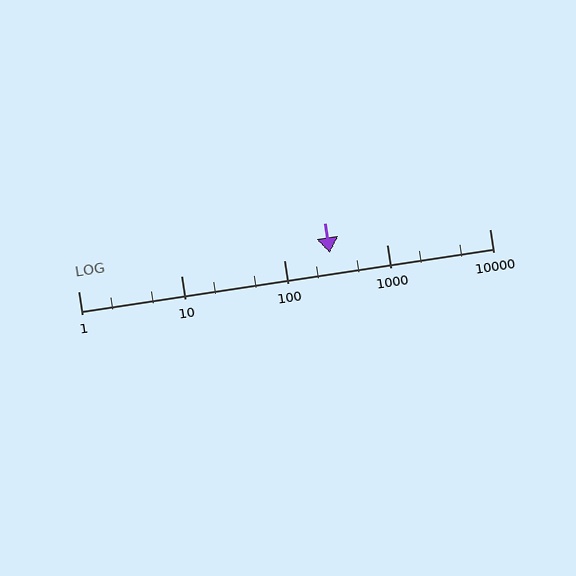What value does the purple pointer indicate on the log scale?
The pointer indicates approximately 280.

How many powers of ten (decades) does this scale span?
The scale spans 4 decades, from 1 to 10000.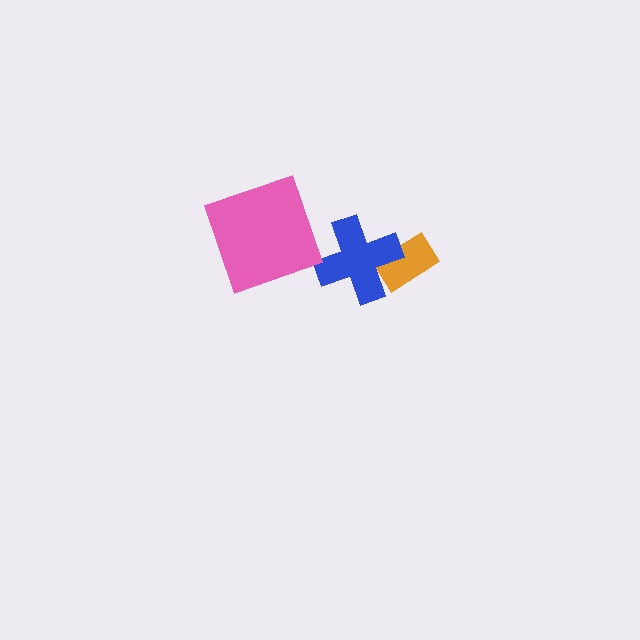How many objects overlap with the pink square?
0 objects overlap with the pink square.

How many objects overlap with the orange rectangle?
1 object overlaps with the orange rectangle.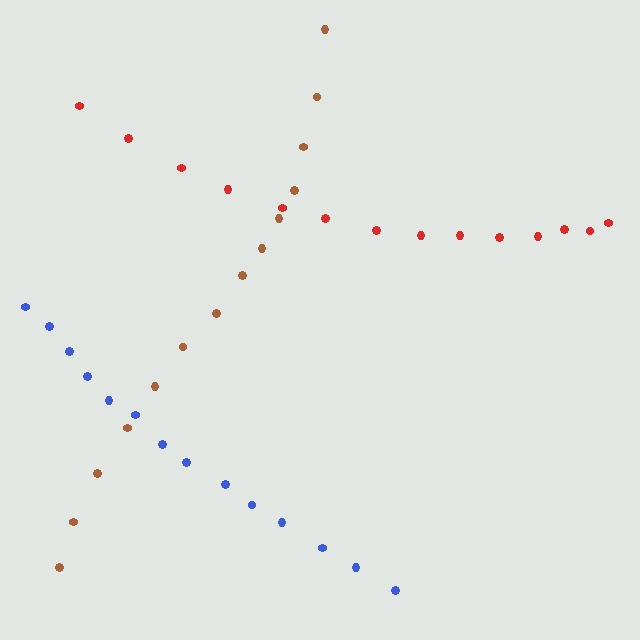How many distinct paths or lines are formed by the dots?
There are 3 distinct paths.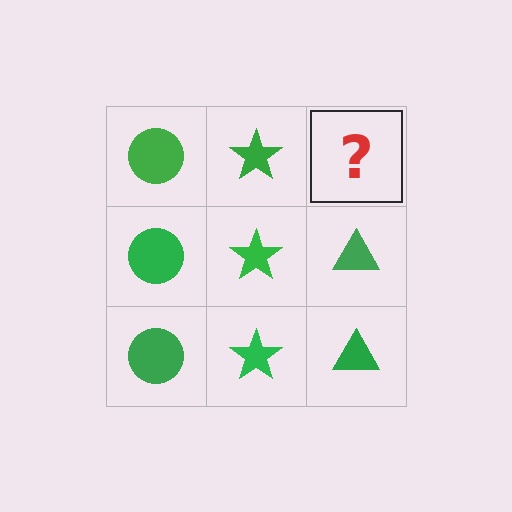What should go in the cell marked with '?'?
The missing cell should contain a green triangle.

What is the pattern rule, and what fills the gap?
The rule is that each column has a consistent shape. The gap should be filled with a green triangle.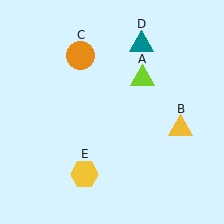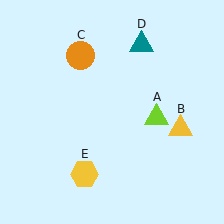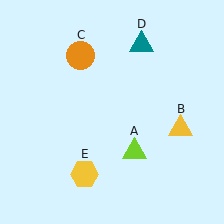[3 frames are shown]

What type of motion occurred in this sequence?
The lime triangle (object A) rotated clockwise around the center of the scene.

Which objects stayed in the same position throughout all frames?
Yellow triangle (object B) and orange circle (object C) and teal triangle (object D) and yellow hexagon (object E) remained stationary.